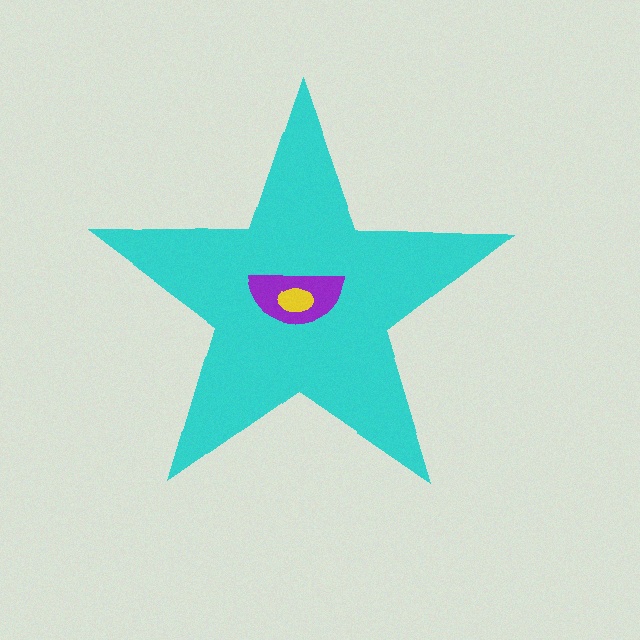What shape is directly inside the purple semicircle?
The yellow ellipse.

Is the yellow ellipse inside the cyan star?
Yes.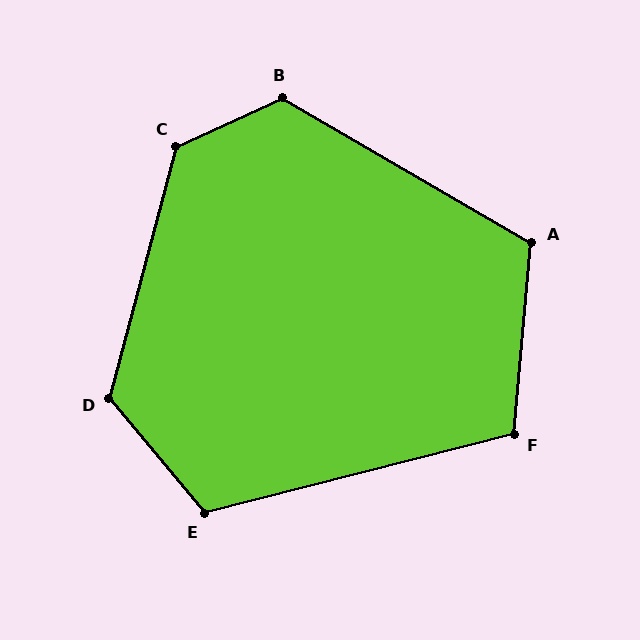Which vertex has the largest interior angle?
C, at approximately 130 degrees.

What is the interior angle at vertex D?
Approximately 125 degrees (obtuse).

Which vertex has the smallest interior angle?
F, at approximately 110 degrees.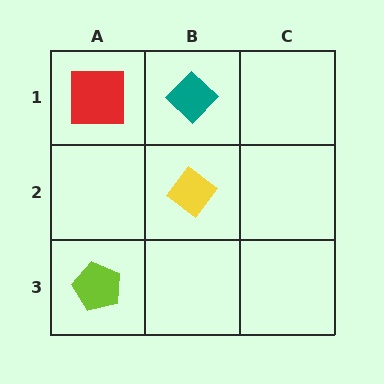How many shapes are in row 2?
1 shape.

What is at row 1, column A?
A red square.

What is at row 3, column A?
A lime pentagon.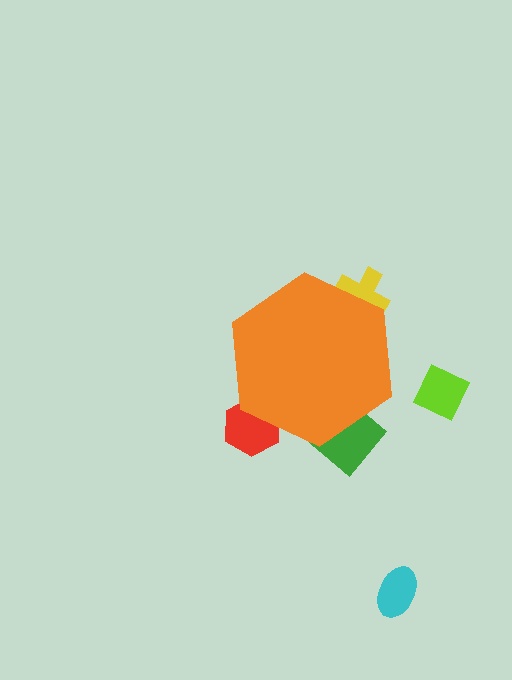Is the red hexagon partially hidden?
Yes, the red hexagon is partially hidden behind the orange hexagon.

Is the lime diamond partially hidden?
No, the lime diamond is fully visible.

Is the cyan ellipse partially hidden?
No, the cyan ellipse is fully visible.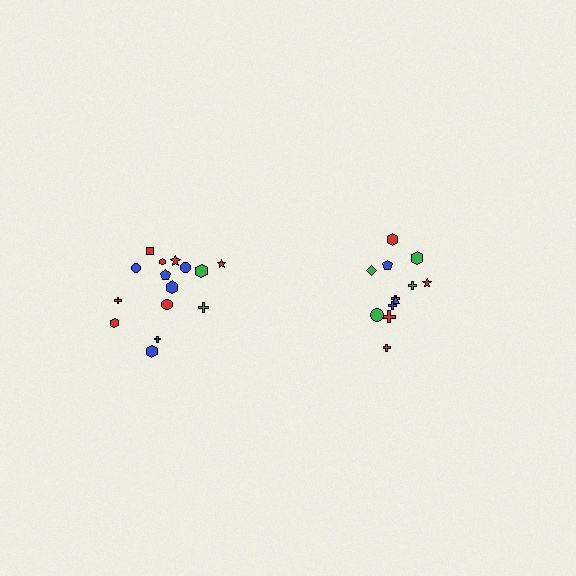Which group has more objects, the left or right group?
The left group.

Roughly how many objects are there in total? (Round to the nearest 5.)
Roughly 25 objects in total.